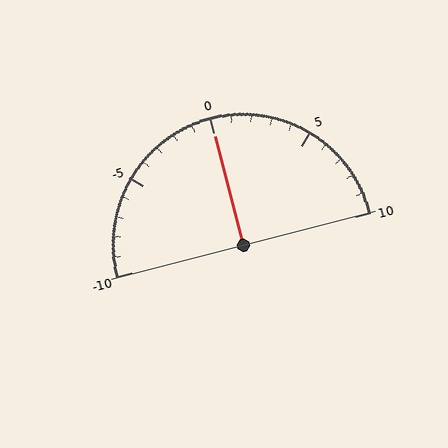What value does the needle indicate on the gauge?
The needle indicates approximately 0.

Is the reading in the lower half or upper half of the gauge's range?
The reading is in the upper half of the range (-10 to 10).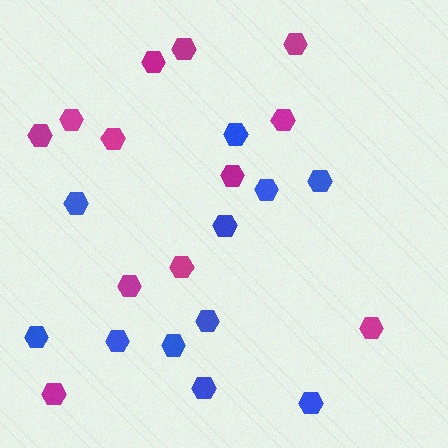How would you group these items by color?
There are 2 groups: one group of blue hexagons (11) and one group of magenta hexagons (12).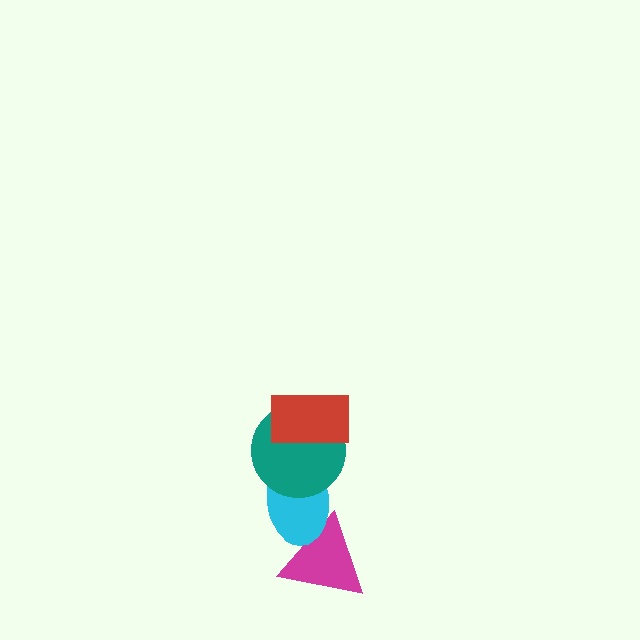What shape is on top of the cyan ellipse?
The teal circle is on top of the cyan ellipse.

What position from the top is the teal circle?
The teal circle is 2nd from the top.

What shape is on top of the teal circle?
The red rectangle is on top of the teal circle.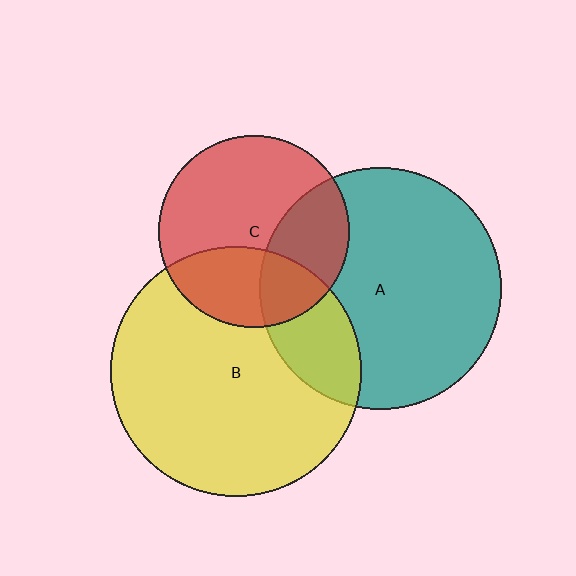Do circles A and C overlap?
Yes.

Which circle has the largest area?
Circle B (yellow).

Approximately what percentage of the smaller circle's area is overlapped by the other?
Approximately 30%.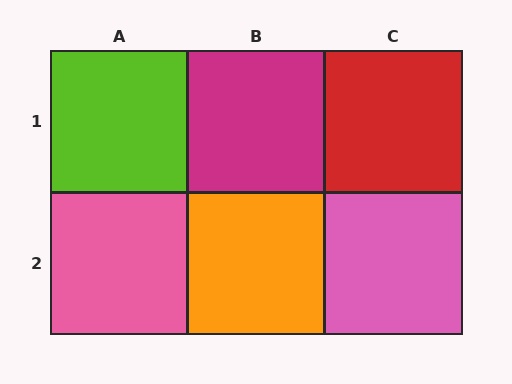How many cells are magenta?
1 cell is magenta.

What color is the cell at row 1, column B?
Magenta.